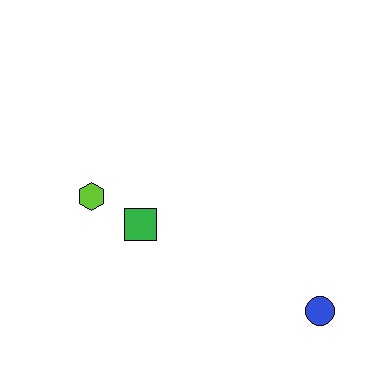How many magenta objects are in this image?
There are no magenta objects.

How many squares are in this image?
There is 1 square.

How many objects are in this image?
There are 3 objects.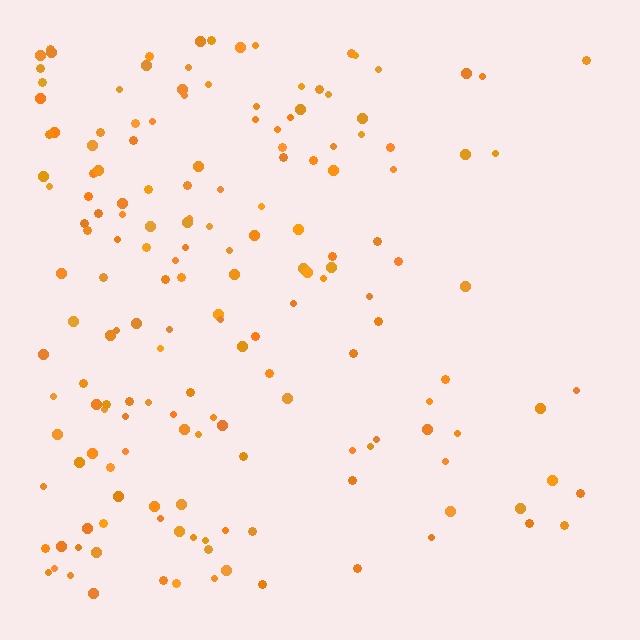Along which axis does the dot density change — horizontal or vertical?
Horizontal.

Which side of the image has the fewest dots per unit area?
The right.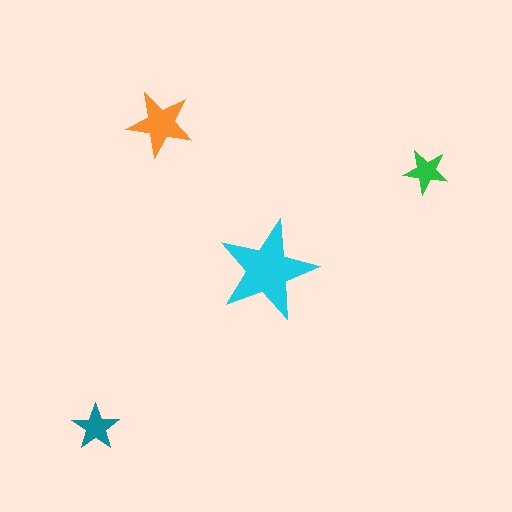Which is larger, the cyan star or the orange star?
The cyan one.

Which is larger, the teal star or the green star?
The teal one.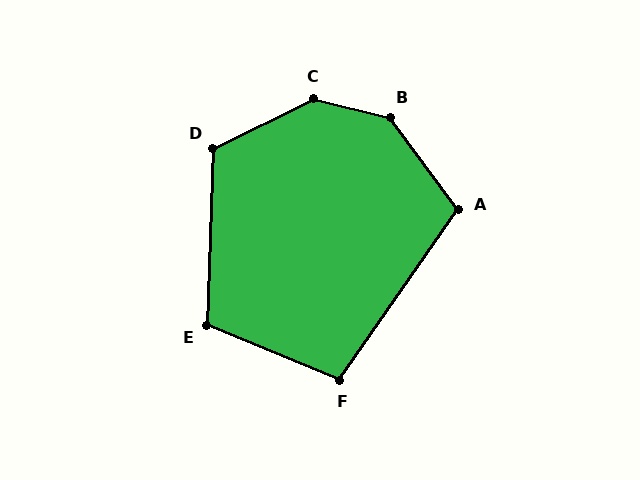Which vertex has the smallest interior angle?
F, at approximately 102 degrees.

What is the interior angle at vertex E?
Approximately 111 degrees (obtuse).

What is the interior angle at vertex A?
Approximately 109 degrees (obtuse).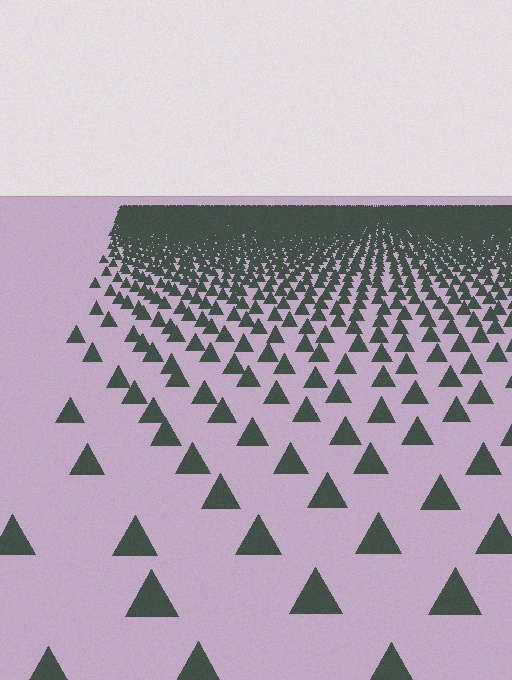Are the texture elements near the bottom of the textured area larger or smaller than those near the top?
Larger. Near the bottom, elements are closer to the viewer and appear at a bigger on-screen size.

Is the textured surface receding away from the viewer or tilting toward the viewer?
The surface is receding away from the viewer. Texture elements get smaller and denser toward the top.